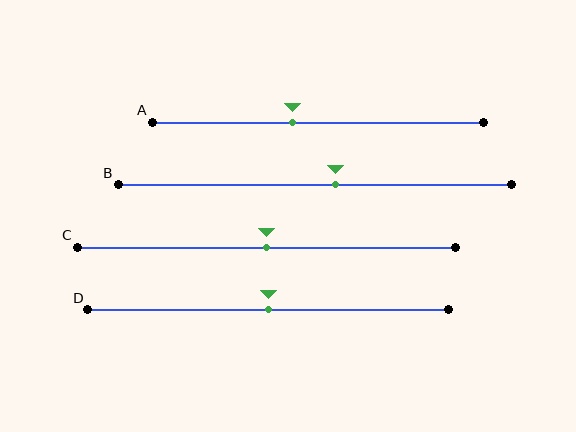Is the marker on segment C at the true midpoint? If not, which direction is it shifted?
Yes, the marker on segment C is at the true midpoint.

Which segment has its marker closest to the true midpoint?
Segment C has its marker closest to the true midpoint.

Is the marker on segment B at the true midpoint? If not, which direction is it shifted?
No, the marker on segment B is shifted to the right by about 5% of the segment length.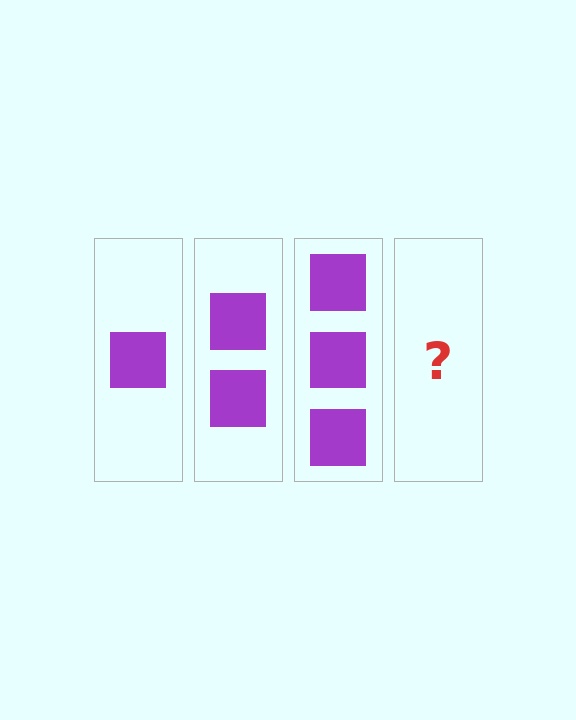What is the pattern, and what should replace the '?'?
The pattern is that each step adds one more square. The '?' should be 4 squares.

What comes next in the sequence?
The next element should be 4 squares.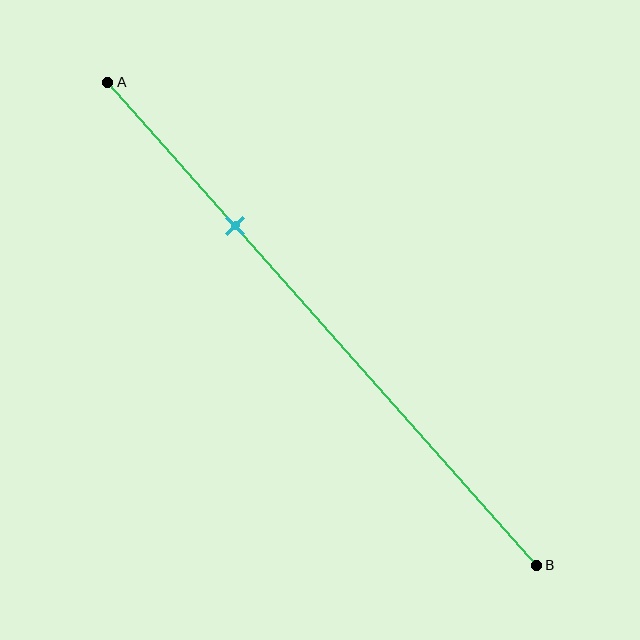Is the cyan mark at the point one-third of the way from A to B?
No, the mark is at about 30% from A, not at the 33% one-third point.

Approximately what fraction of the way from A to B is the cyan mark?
The cyan mark is approximately 30% of the way from A to B.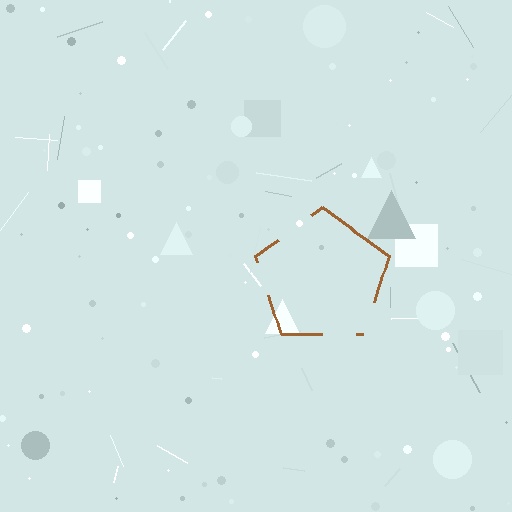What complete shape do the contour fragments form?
The contour fragments form a pentagon.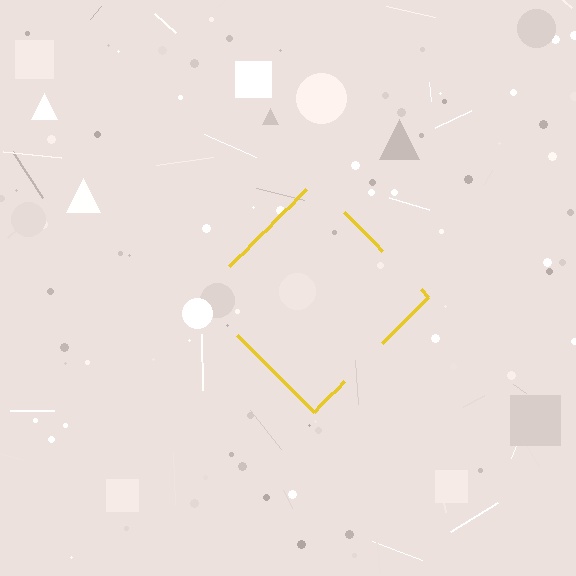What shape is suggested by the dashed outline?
The dashed outline suggests a diamond.